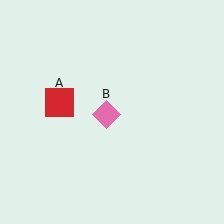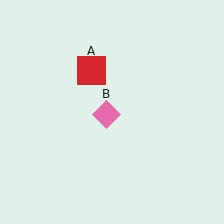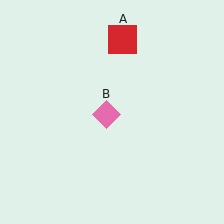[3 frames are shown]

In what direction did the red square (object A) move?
The red square (object A) moved up and to the right.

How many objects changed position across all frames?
1 object changed position: red square (object A).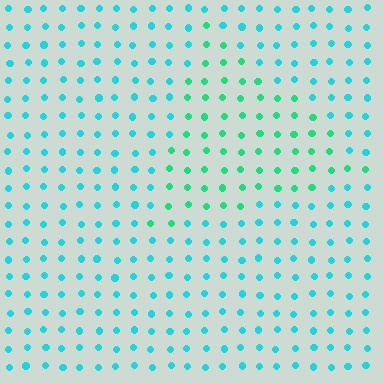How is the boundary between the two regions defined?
The boundary is defined purely by a slight shift in hue (about 33 degrees). Spacing, size, and orientation are identical on both sides.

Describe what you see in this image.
The image is filled with small cyan elements in a uniform arrangement. A triangle-shaped region is visible where the elements are tinted to a slightly different hue, forming a subtle color boundary.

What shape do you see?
I see a triangle.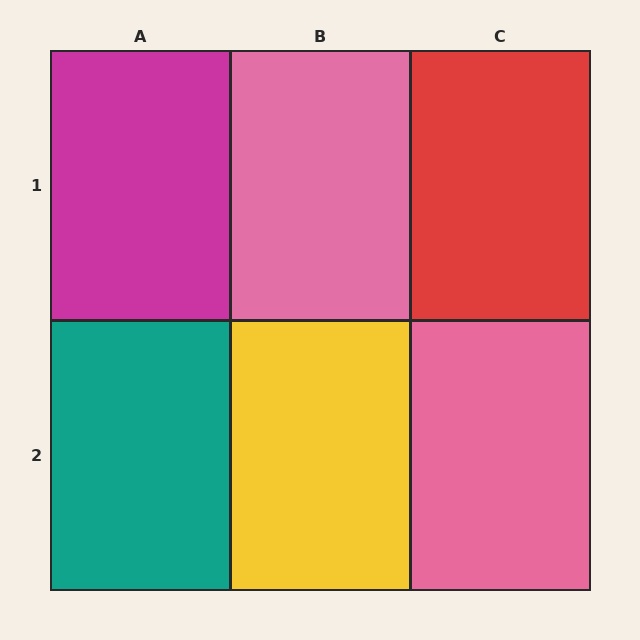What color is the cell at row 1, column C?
Red.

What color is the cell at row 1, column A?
Magenta.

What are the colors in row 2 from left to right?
Teal, yellow, pink.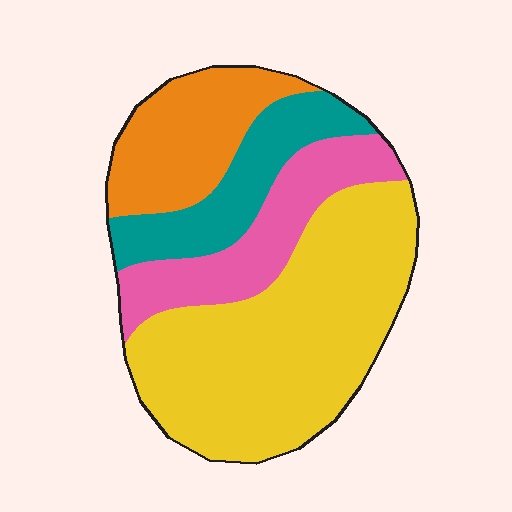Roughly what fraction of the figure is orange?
Orange covers roughly 20% of the figure.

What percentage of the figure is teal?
Teal takes up about one sixth (1/6) of the figure.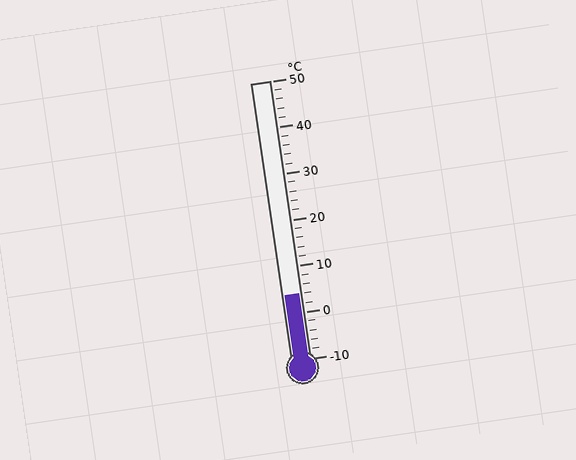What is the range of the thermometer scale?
The thermometer scale ranges from -10°C to 50°C.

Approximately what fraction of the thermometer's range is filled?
The thermometer is filled to approximately 25% of its range.